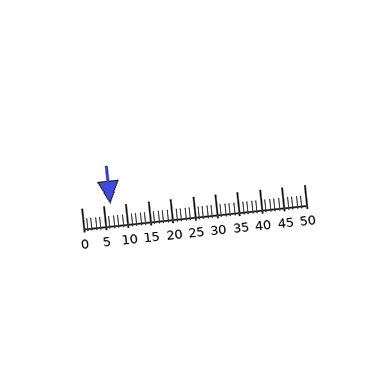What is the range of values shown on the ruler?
The ruler shows values from 0 to 50.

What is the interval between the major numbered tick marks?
The major tick marks are spaced 5 units apart.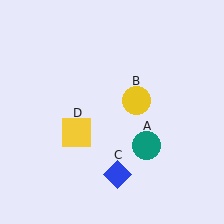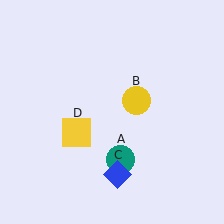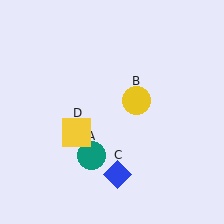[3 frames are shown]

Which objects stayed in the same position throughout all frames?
Yellow circle (object B) and blue diamond (object C) and yellow square (object D) remained stationary.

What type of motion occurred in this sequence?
The teal circle (object A) rotated clockwise around the center of the scene.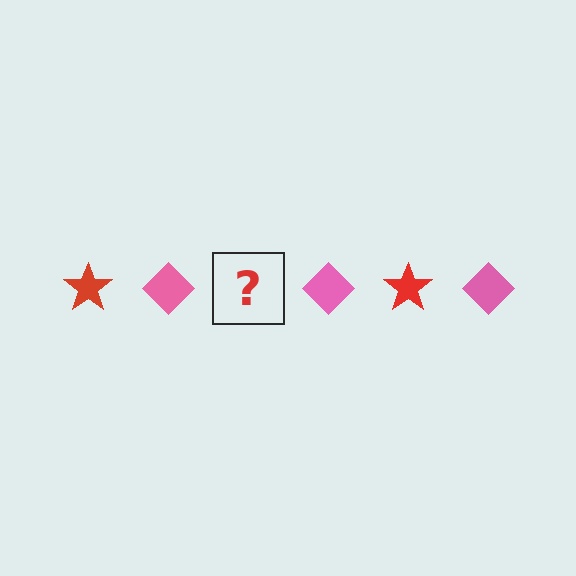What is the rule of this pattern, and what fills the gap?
The rule is that the pattern alternates between red star and pink diamond. The gap should be filled with a red star.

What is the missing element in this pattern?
The missing element is a red star.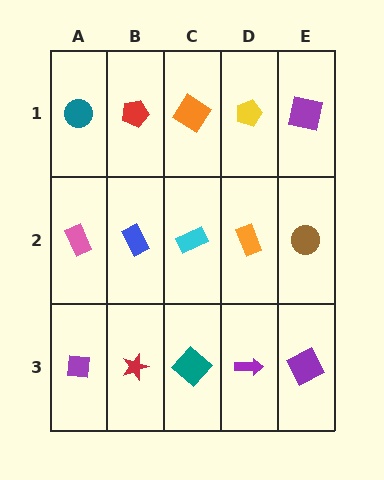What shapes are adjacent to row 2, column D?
A yellow pentagon (row 1, column D), a purple arrow (row 3, column D), a cyan rectangle (row 2, column C), a brown circle (row 2, column E).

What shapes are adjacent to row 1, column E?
A brown circle (row 2, column E), a yellow pentagon (row 1, column D).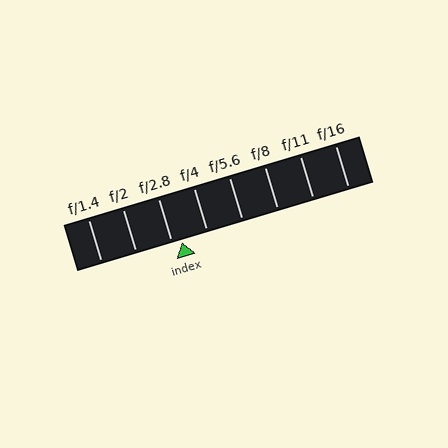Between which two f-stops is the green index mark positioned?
The index mark is between f/2.8 and f/4.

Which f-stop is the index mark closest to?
The index mark is closest to f/2.8.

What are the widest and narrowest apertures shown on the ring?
The widest aperture shown is f/1.4 and the narrowest is f/16.